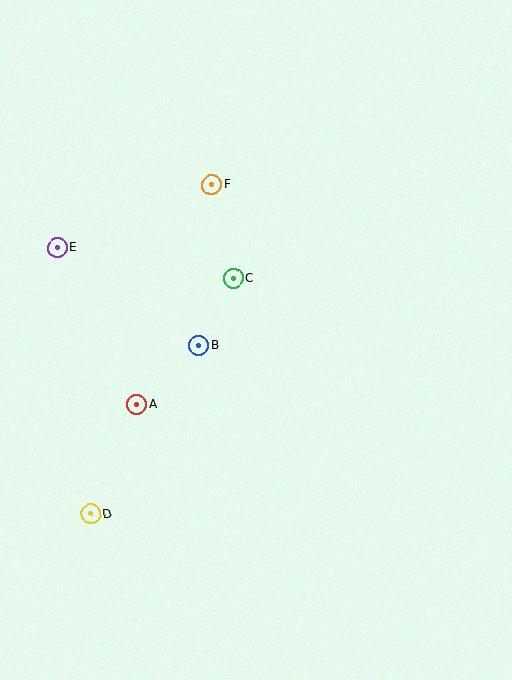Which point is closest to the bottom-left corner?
Point D is closest to the bottom-left corner.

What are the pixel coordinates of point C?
Point C is at (233, 279).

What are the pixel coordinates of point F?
Point F is at (212, 185).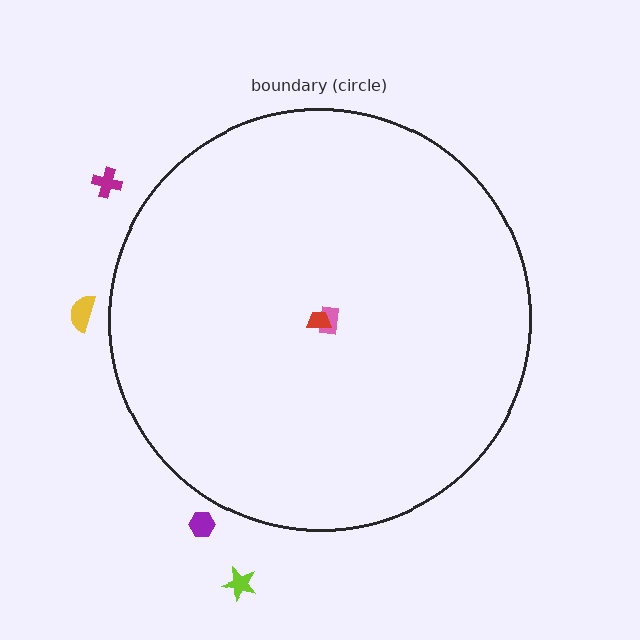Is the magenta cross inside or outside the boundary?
Outside.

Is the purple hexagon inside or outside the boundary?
Outside.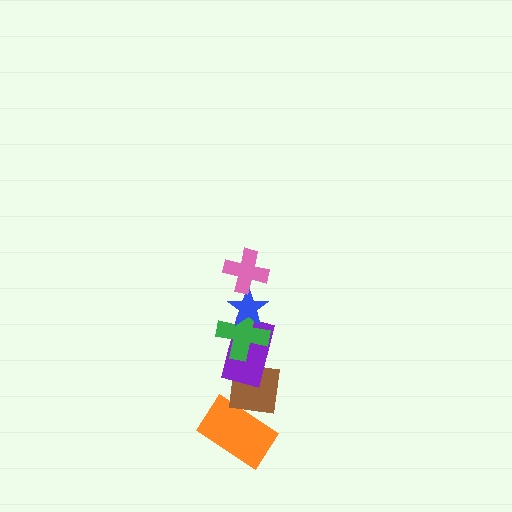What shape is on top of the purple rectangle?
The green cross is on top of the purple rectangle.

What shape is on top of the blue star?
The pink cross is on top of the blue star.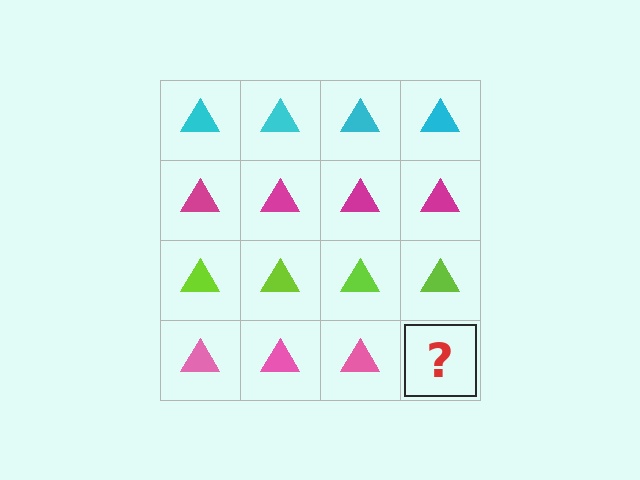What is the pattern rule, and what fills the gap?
The rule is that each row has a consistent color. The gap should be filled with a pink triangle.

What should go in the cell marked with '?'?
The missing cell should contain a pink triangle.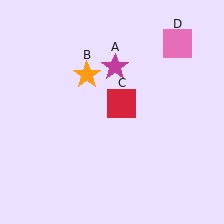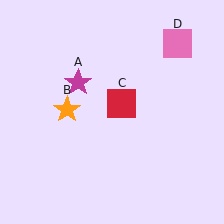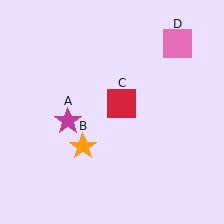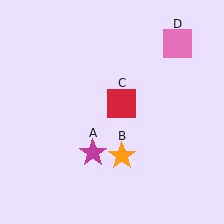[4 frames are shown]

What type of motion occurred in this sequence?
The magenta star (object A), orange star (object B) rotated counterclockwise around the center of the scene.